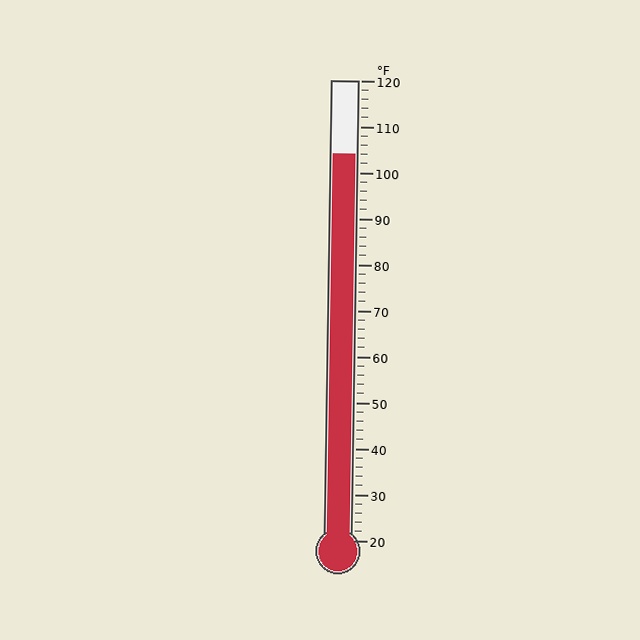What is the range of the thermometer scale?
The thermometer scale ranges from 20°F to 120°F.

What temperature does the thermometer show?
The thermometer shows approximately 104°F.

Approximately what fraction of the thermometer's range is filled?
The thermometer is filled to approximately 85% of its range.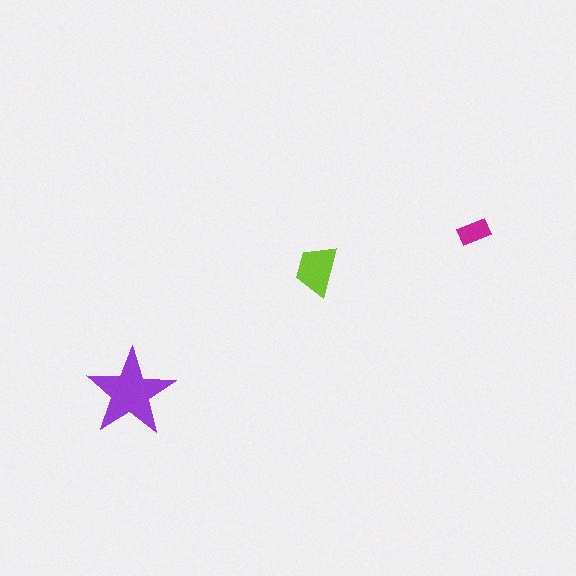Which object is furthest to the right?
The magenta rectangle is rightmost.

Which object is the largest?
The purple star.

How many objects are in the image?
There are 3 objects in the image.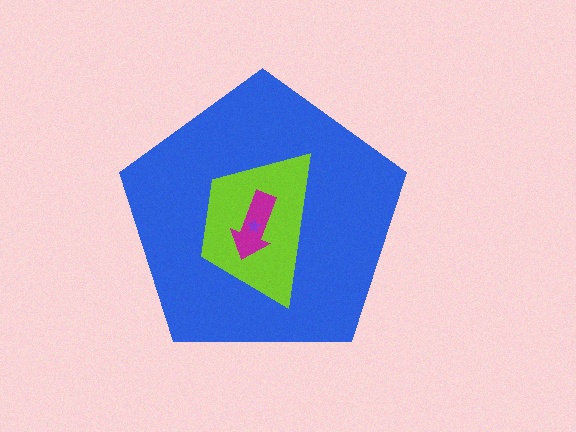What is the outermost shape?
The blue pentagon.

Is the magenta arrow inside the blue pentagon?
Yes.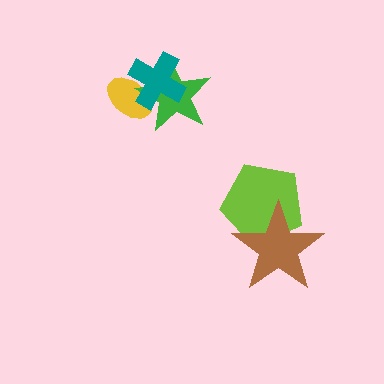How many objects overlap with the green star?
2 objects overlap with the green star.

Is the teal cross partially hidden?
No, no other shape covers it.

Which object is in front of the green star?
The teal cross is in front of the green star.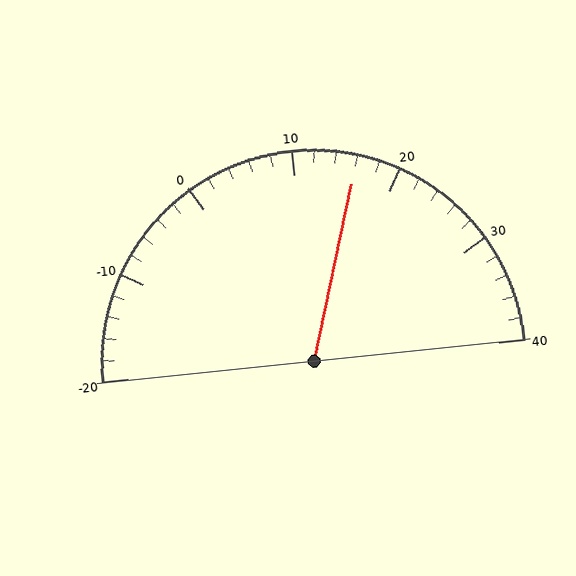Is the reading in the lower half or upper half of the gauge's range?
The reading is in the upper half of the range (-20 to 40).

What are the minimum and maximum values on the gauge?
The gauge ranges from -20 to 40.